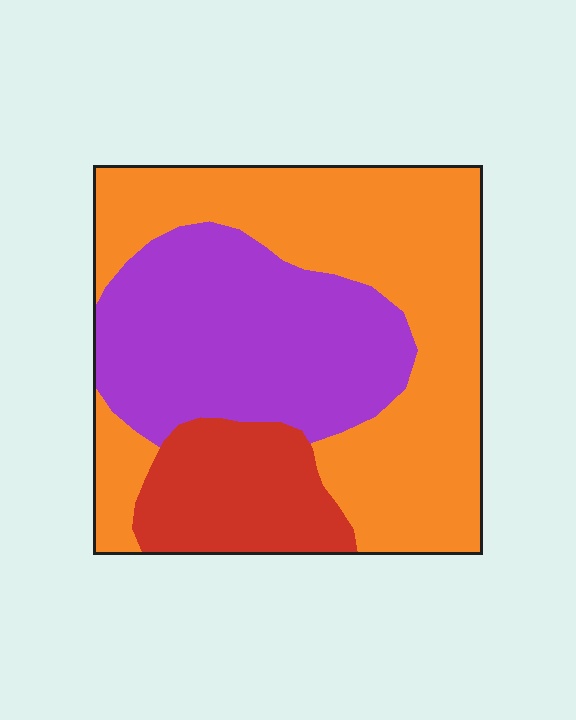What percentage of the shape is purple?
Purple takes up between a quarter and a half of the shape.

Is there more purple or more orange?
Orange.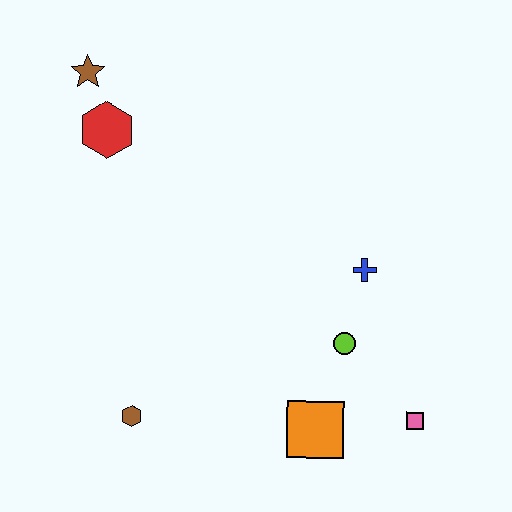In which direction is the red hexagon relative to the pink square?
The red hexagon is to the left of the pink square.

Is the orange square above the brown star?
No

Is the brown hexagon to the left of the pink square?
Yes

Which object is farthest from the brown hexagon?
The brown star is farthest from the brown hexagon.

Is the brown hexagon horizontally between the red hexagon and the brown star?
No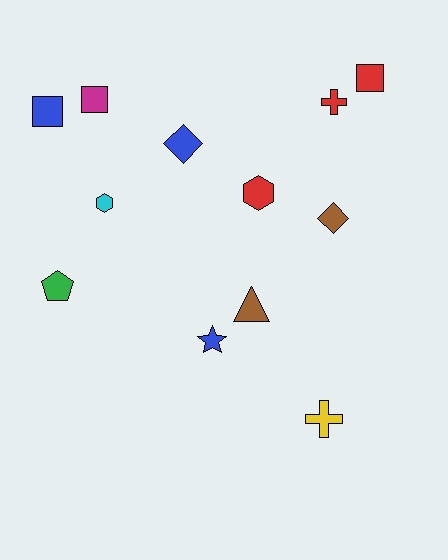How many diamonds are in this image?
There are 2 diamonds.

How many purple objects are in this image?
There are no purple objects.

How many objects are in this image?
There are 12 objects.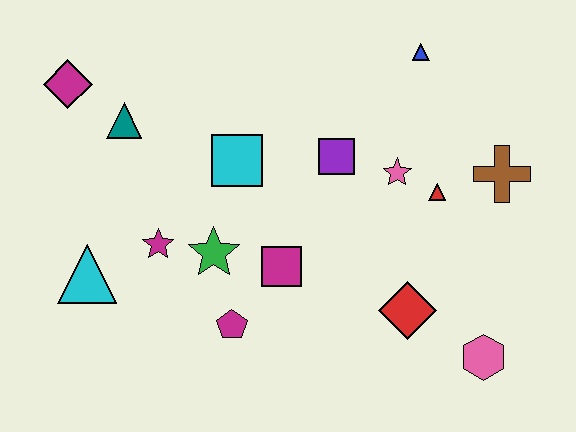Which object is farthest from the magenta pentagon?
The blue triangle is farthest from the magenta pentagon.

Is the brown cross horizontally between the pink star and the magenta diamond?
No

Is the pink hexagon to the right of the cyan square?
Yes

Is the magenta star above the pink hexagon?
Yes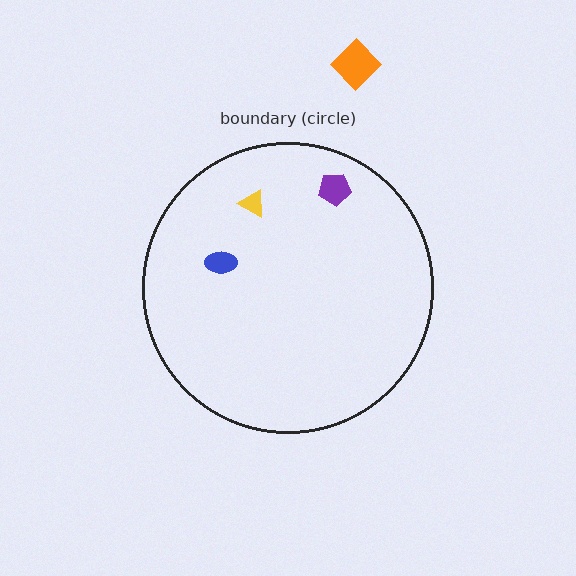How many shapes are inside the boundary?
3 inside, 1 outside.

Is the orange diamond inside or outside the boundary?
Outside.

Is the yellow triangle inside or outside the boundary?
Inside.